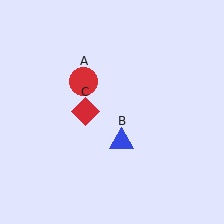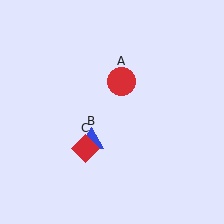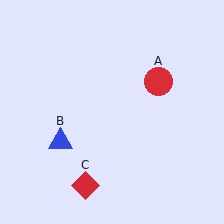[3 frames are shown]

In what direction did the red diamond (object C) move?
The red diamond (object C) moved down.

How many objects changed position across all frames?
3 objects changed position: red circle (object A), blue triangle (object B), red diamond (object C).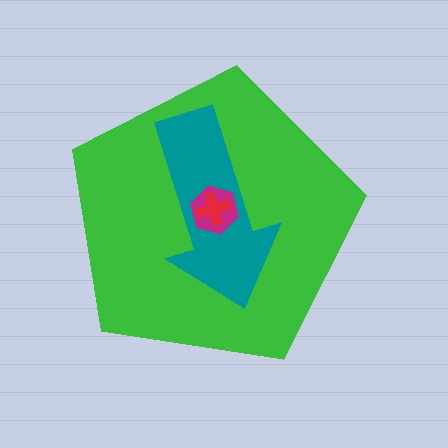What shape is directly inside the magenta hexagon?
The red cross.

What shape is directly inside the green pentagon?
The teal arrow.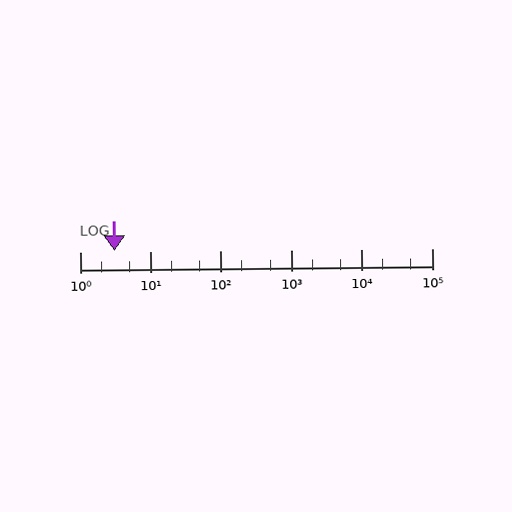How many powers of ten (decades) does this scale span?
The scale spans 5 decades, from 1 to 100000.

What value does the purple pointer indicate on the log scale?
The pointer indicates approximately 3.1.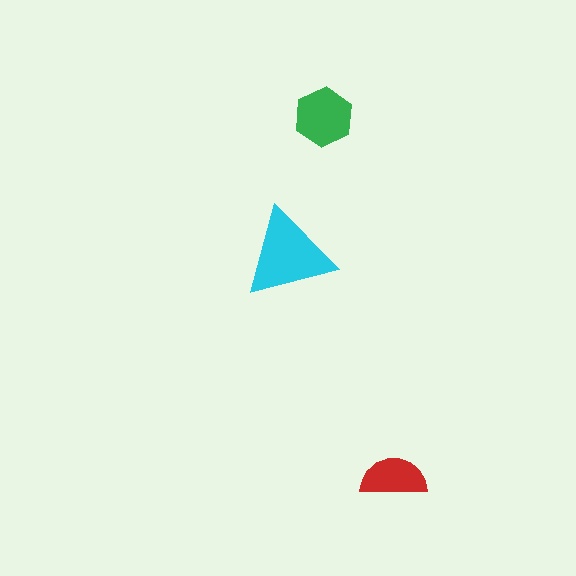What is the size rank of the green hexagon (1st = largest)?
2nd.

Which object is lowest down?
The red semicircle is bottommost.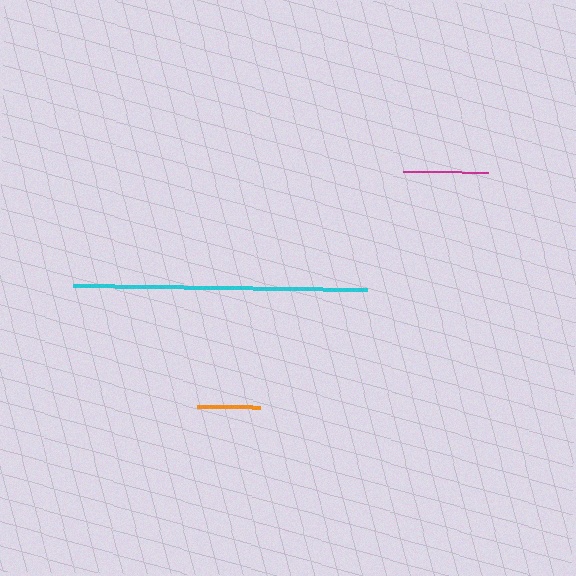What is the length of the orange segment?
The orange segment is approximately 63 pixels long.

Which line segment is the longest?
The cyan line is the longest at approximately 294 pixels.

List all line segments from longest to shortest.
From longest to shortest: cyan, magenta, orange.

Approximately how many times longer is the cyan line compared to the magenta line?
The cyan line is approximately 3.4 times the length of the magenta line.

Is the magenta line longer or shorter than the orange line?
The magenta line is longer than the orange line.